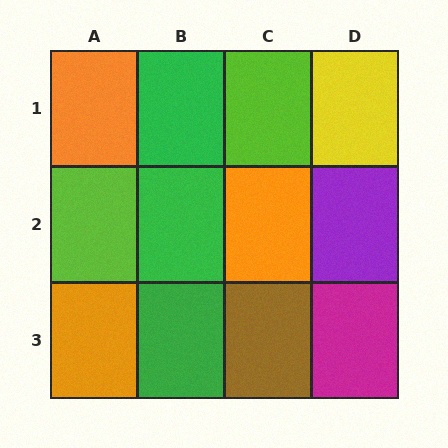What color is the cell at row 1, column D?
Yellow.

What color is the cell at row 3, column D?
Magenta.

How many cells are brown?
1 cell is brown.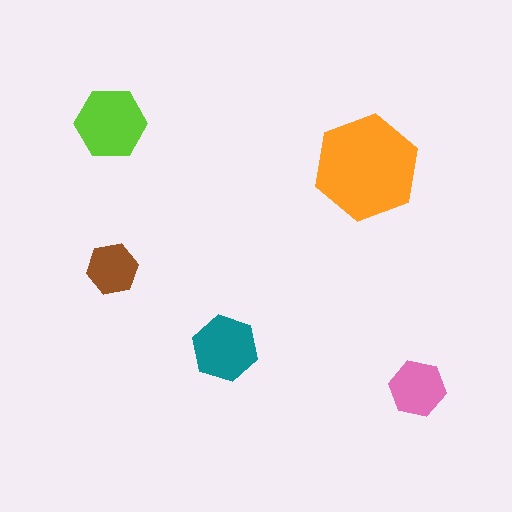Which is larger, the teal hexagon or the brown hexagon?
The teal one.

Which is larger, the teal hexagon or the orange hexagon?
The orange one.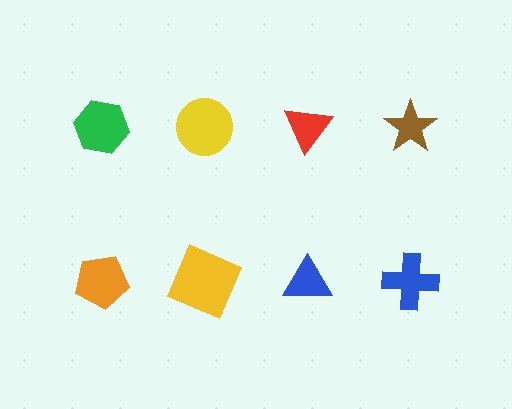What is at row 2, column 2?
A yellow square.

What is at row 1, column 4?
A brown star.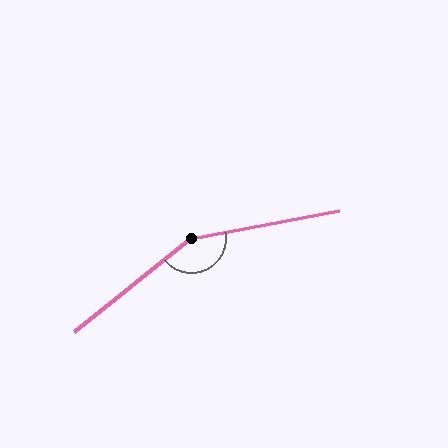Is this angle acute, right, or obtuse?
It is obtuse.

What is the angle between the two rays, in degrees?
Approximately 152 degrees.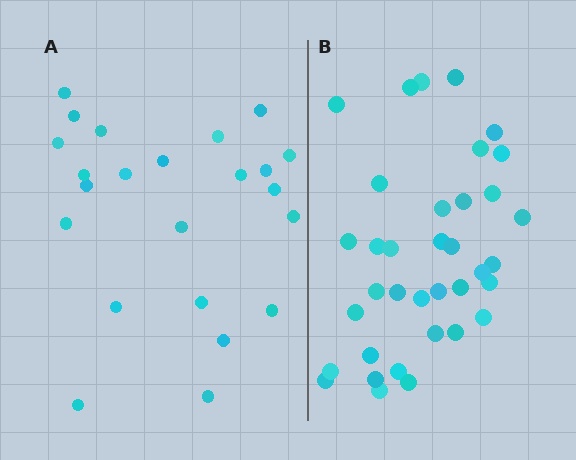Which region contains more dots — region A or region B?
Region B (the right region) has more dots.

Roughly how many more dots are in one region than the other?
Region B has approximately 15 more dots than region A.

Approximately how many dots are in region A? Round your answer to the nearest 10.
About 20 dots. (The exact count is 23, which rounds to 20.)